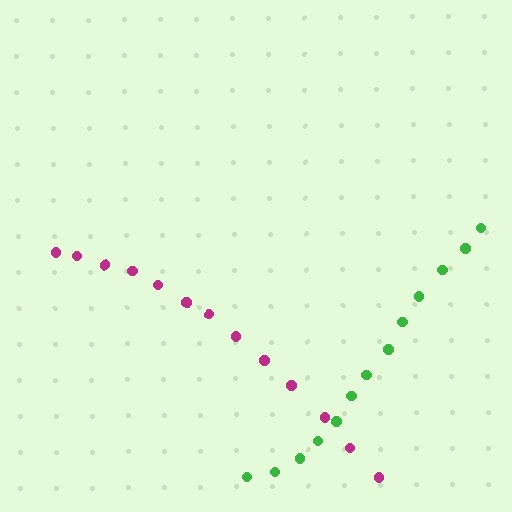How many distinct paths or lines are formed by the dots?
There are 2 distinct paths.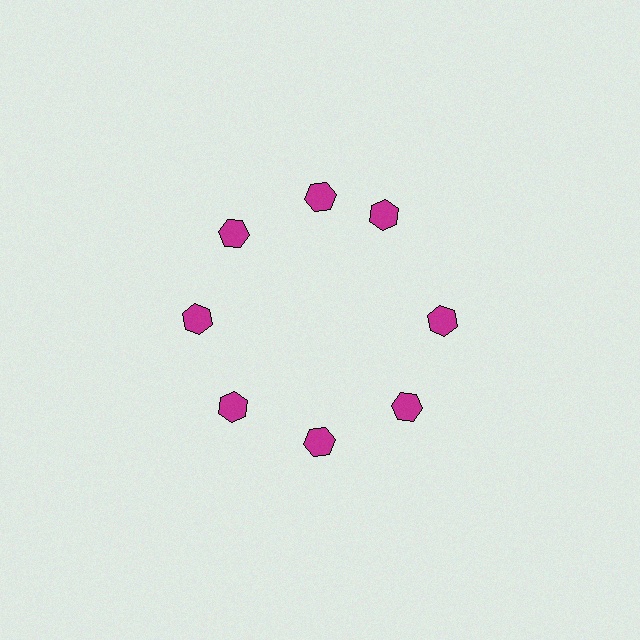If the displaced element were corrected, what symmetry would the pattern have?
It would have 8-fold rotational symmetry — the pattern would map onto itself every 45 degrees.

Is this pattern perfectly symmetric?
No. The 8 magenta hexagons are arranged in a ring, but one element near the 2 o'clock position is rotated out of alignment along the ring, breaking the 8-fold rotational symmetry.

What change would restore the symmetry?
The symmetry would be restored by rotating it back into even spacing with its neighbors so that all 8 hexagons sit at equal angles and equal distance from the center.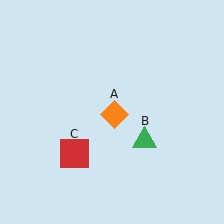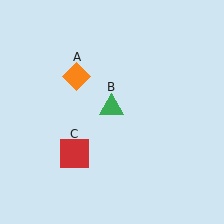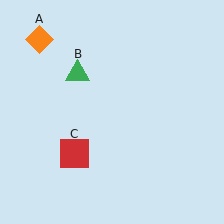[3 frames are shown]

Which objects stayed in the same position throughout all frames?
Red square (object C) remained stationary.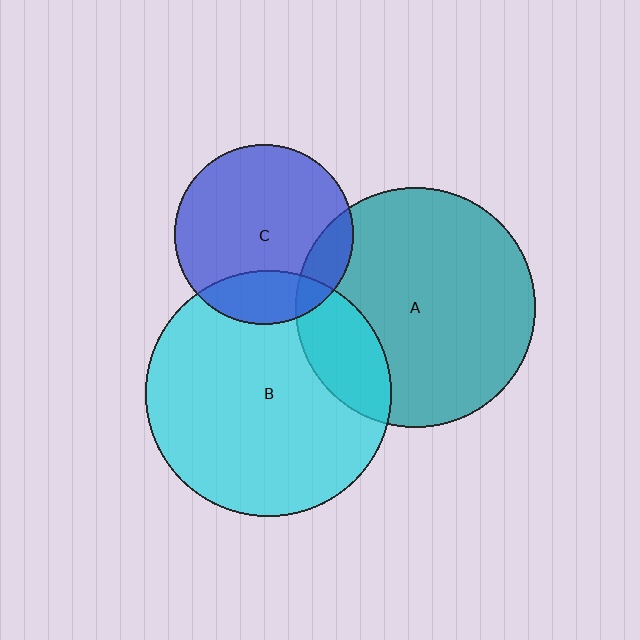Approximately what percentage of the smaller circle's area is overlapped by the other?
Approximately 20%.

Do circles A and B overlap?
Yes.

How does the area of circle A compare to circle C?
Approximately 1.8 times.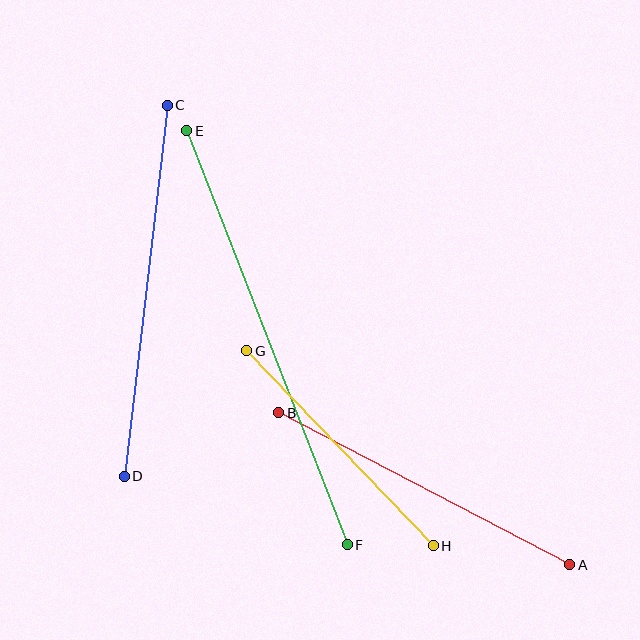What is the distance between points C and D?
The distance is approximately 373 pixels.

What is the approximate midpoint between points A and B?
The midpoint is at approximately (424, 489) pixels.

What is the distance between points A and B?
The distance is approximately 328 pixels.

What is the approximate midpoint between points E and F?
The midpoint is at approximately (267, 338) pixels.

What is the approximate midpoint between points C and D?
The midpoint is at approximately (146, 291) pixels.